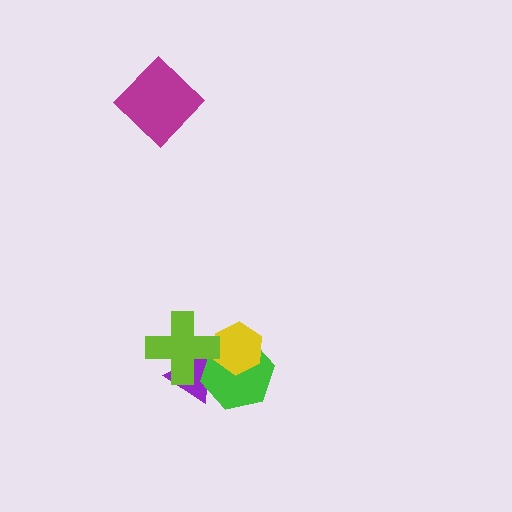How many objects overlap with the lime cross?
3 objects overlap with the lime cross.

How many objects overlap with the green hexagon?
3 objects overlap with the green hexagon.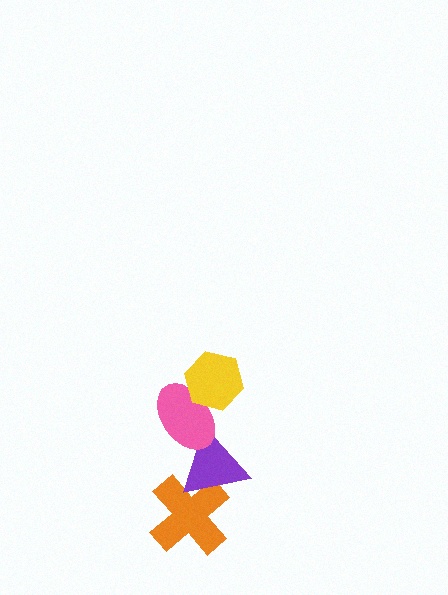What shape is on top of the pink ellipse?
The yellow hexagon is on top of the pink ellipse.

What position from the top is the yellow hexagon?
The yellow hexagon is 1st from the top.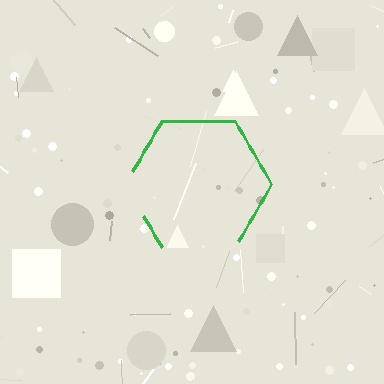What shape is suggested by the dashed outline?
The dashed outline suggests a hexagon.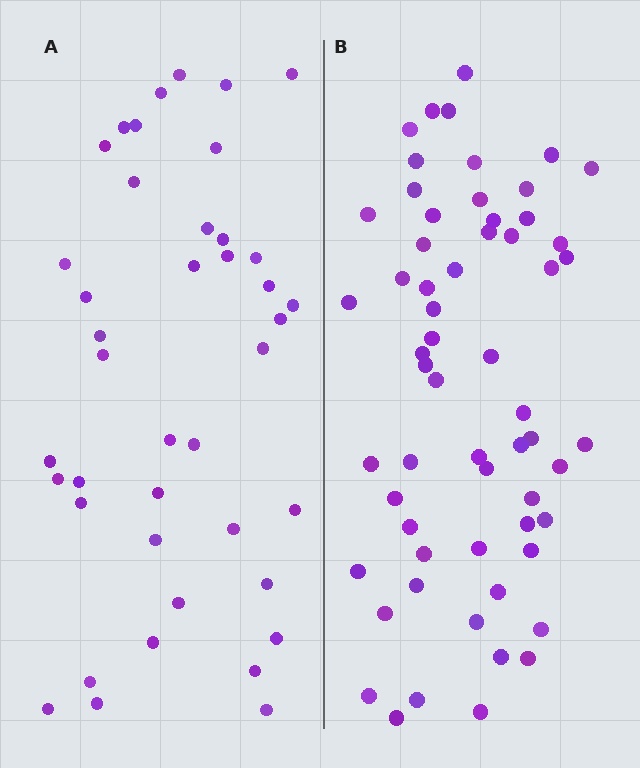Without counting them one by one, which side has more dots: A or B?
Region B (the right region) has more dots.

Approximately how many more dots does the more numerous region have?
Region B has approximately 20 more dots than region A.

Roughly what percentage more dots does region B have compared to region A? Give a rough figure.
About 45% more.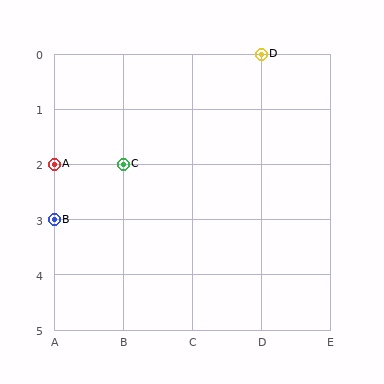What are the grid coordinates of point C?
Point C is at grid coordinates (B, 2).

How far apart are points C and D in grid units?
Points C and D are 2 columns and 2 rows apart (about 2.8 grid units diagonally).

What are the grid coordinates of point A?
Point A is at grid coordinates (A, 2).